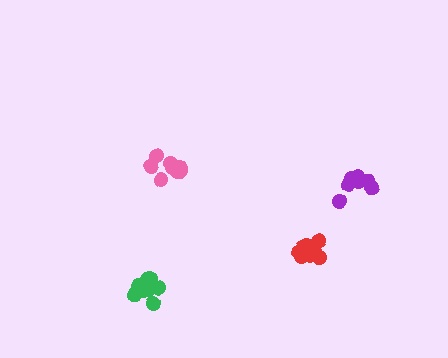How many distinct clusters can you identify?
There are 4 distinct clusters.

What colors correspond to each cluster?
The clusters are colored: red, pink, purple, green.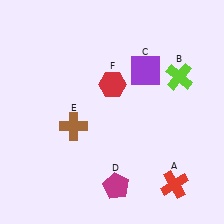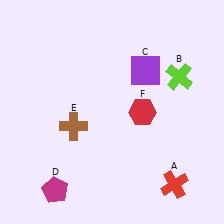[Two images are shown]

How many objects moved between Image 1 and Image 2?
2 objects moved between the two images.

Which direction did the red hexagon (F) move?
The red hexagon (F) moved right.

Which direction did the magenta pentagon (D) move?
The magenta pentagon (D) moved left.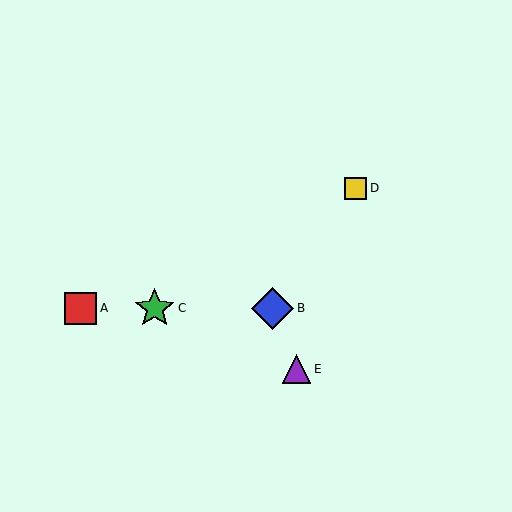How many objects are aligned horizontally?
3 objects (A, B, C) are aligned horizontally.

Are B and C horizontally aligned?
Yes, both are at y≈308.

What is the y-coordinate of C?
Object C is at y≈308.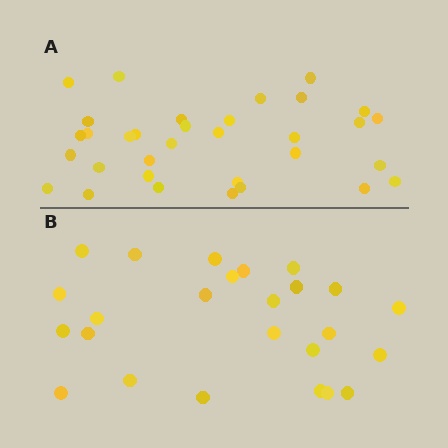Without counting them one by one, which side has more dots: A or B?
Region A (the top region) has more dots.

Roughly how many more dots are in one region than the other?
Region A has roughly 8 or so more dots than region B.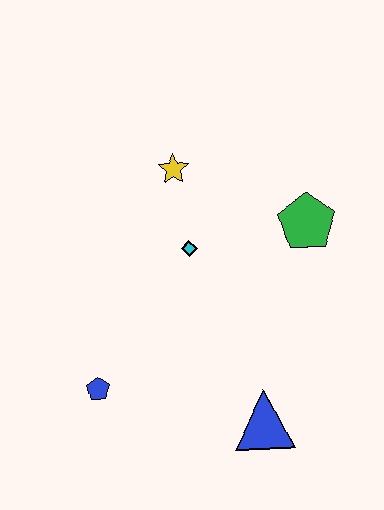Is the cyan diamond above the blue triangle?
Yes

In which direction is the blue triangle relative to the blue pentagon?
The blue triangle is to the right of the blue pentagon.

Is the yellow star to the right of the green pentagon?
No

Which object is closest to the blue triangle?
The blue pentagon is closest to the blue triangle.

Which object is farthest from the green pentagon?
The blue pentagon is farthest from the green pentagon.